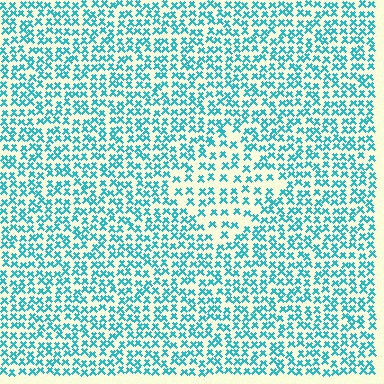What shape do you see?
I see a diamond.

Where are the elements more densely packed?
The elements are more densely packed outside the diamond boundary.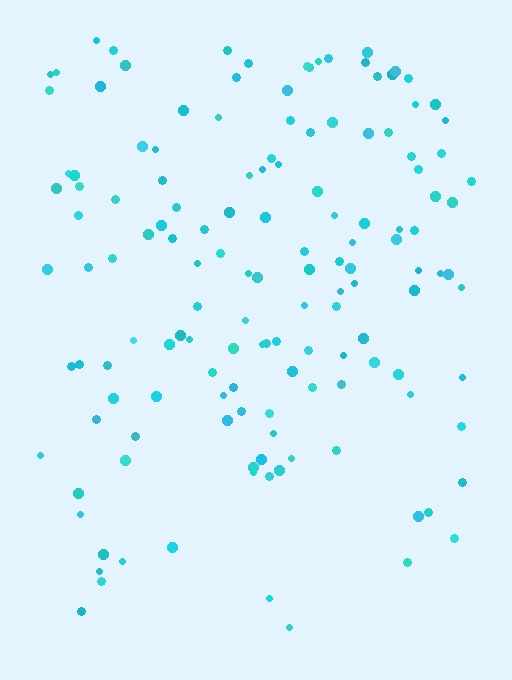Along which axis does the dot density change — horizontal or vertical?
Vertical.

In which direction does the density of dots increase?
From bottom to top, with the top side densest.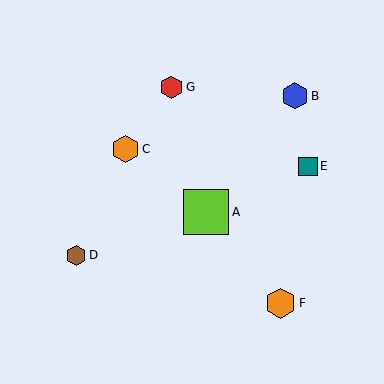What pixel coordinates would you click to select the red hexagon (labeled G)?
Click at (171, 87) to select the red hexagon G.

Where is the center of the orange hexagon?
The center of the orange hexagon is at (281, 303).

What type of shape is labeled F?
Shape F is an orange hexagon.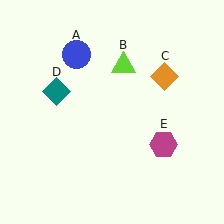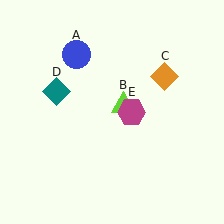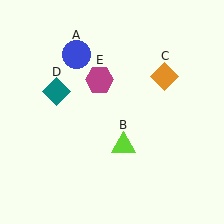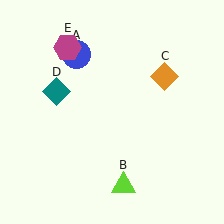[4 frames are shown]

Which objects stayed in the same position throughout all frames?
Blue circle (object A) and orange diamond (object C) and teal diamond (object D) remained stationary.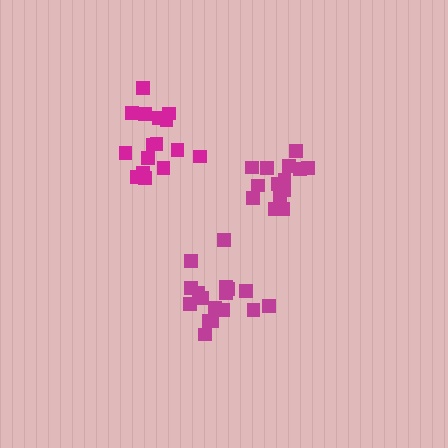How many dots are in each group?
Group 1: 16 dots, Group 2: 17 dots, Group 3: 16 dots (49 total).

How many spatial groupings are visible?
There are 3 spatial groupings.